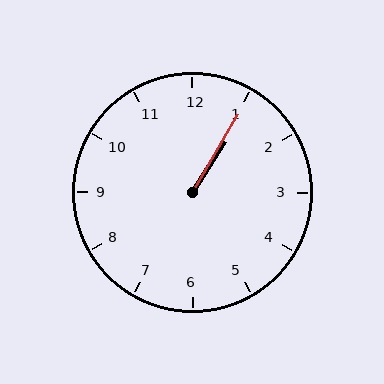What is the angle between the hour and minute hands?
Approximately 2 degrees.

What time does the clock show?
1:05.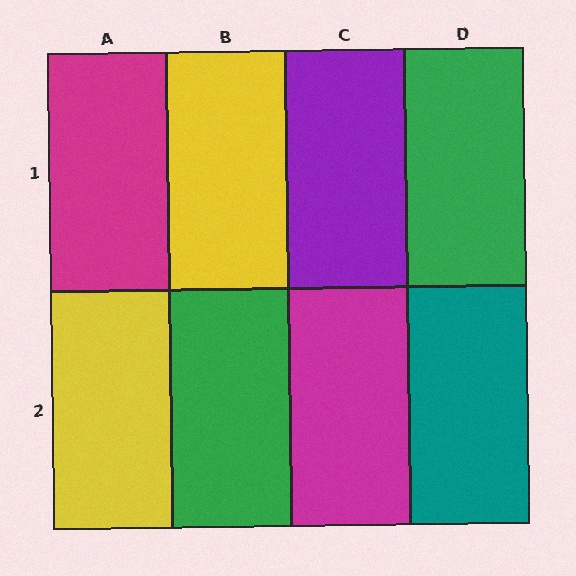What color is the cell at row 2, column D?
Teal.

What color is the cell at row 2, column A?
Yellow.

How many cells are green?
2 cells are green.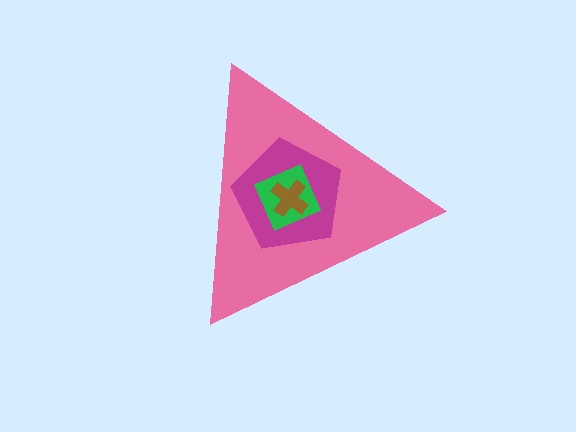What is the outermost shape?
The pink triangle.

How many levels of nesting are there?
4.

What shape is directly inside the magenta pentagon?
The green diamond.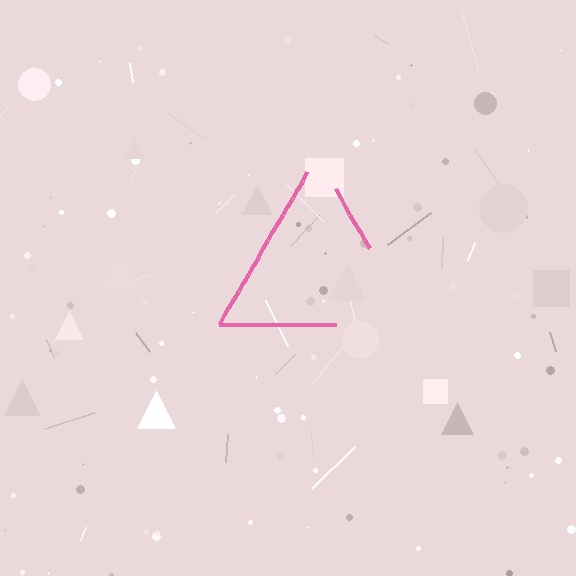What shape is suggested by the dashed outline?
The dashed outline suggests a triangle.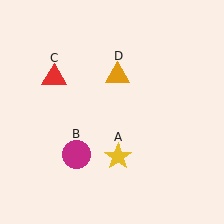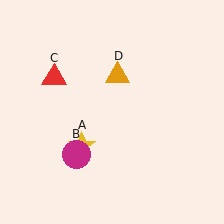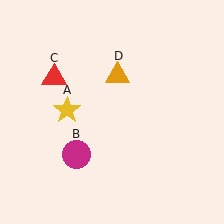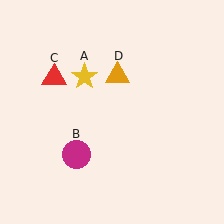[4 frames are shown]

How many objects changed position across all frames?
1 object changed position: yellow star (object A).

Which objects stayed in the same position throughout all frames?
Magenta circle (object B) and red triangle (object C) and orange triangle (object D) remained stationary.